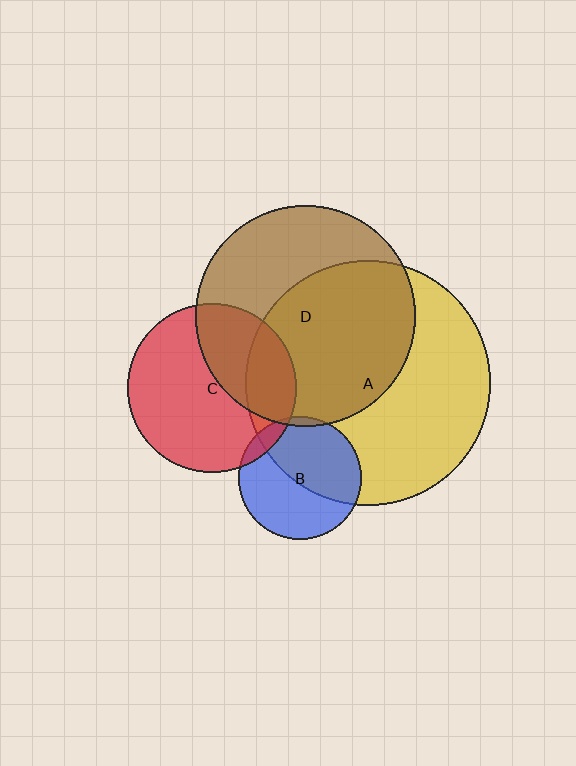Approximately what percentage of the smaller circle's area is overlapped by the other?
Approximately 50%.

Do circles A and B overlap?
Yes.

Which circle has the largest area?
Circle A (yellow).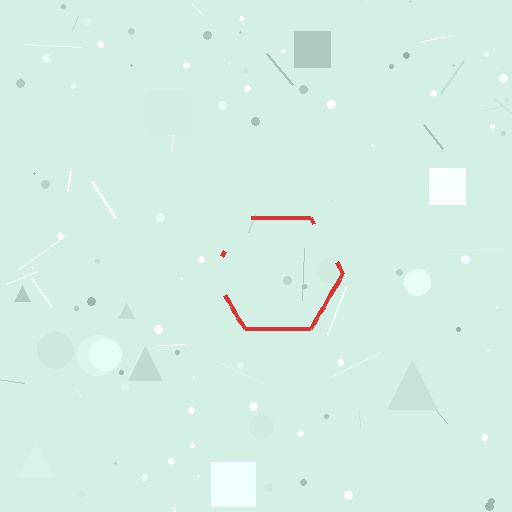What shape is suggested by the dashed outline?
The dashed outline suggests a hexagon.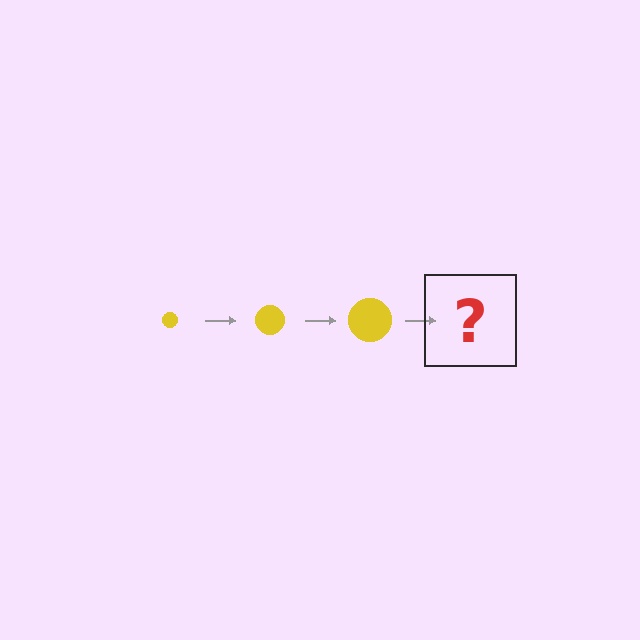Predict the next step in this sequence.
The next step is a yellow circle, larger than the previous one.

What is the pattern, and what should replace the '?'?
The pattern is that the circle gets progressively larger each step. The '?' should be a yellow circle, larger than the previous one.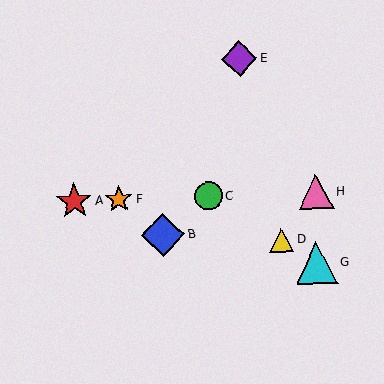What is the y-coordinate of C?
Object C is at y≈196.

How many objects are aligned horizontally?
4 objects (A, C, F, H) are aligned horizontally.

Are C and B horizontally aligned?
No, C is at y≈196 and B is at y≈235.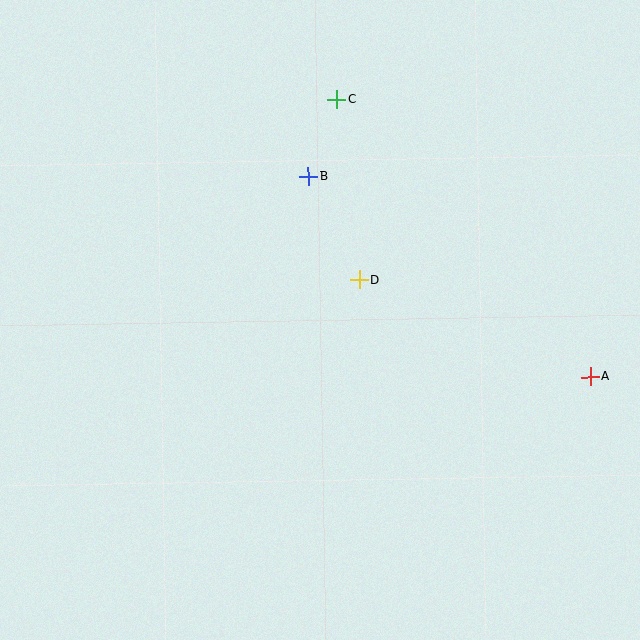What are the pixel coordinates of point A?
Point A is at (590, 377).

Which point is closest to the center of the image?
Point D at (360, 280) is closest to the center.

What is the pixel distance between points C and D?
The distance between C and D is 182 pixels.